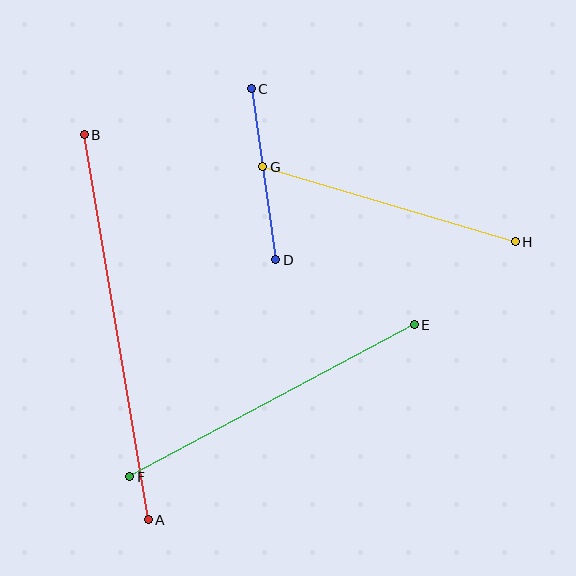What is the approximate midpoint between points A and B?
The midpoint is at approximately (116, 327) pixels.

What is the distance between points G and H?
The distance is approximately 264 pixels.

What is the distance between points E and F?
The distance is approximately 322 pixels.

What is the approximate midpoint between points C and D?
The midpoint is at approximately (263, 174) pixels.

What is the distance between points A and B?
The distance is approximately 391 pixels.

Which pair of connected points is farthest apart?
Points A and B are farthest apart.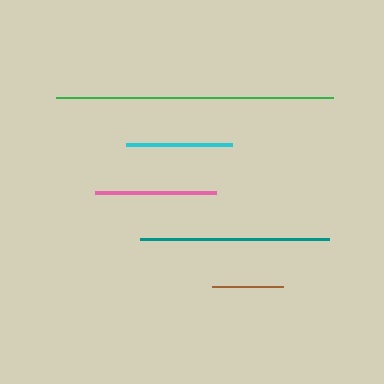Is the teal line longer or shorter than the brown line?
The teal line is longer than the brown line.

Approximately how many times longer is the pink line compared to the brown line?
The pink line is approximately 1.7 times the length of the brown line.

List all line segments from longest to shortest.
From longest to shortest: green, teal, pink, cyan, brown.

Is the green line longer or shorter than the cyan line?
The green line is longer than the cyan line.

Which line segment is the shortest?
The brown line is the shortest at approximately 71 pixels.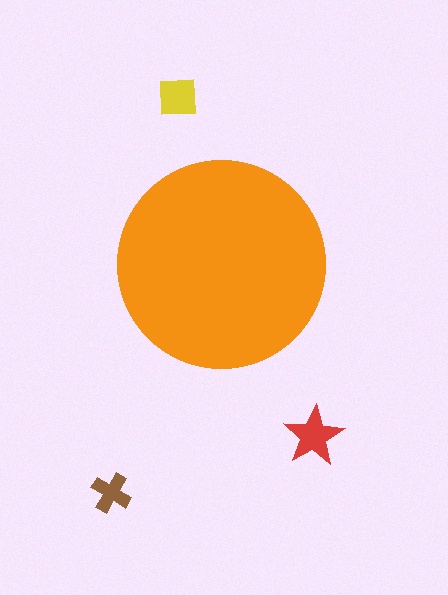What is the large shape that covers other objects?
An orange circle.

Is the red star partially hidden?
No, the red star is fully visible.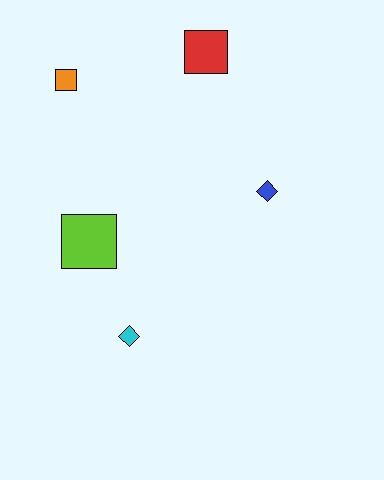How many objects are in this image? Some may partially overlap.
There are 5 objects.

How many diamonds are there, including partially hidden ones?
There are 2 diamonds.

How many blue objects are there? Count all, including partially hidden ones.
There is 1 blue object.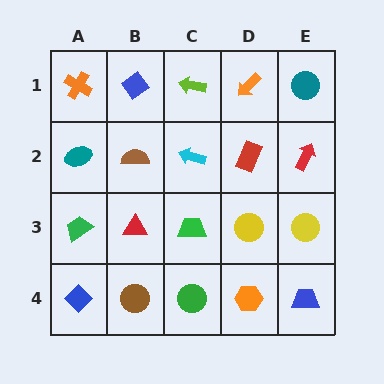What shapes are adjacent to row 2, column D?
An orange arrow (row 1, column D), a yellow circle (row 3, column D), a cyan arrow (row 2, column C), a red arrow (row 2, column E).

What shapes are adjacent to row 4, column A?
A green trapezoid (row 3, column A), a brown circle (row 4, column B).